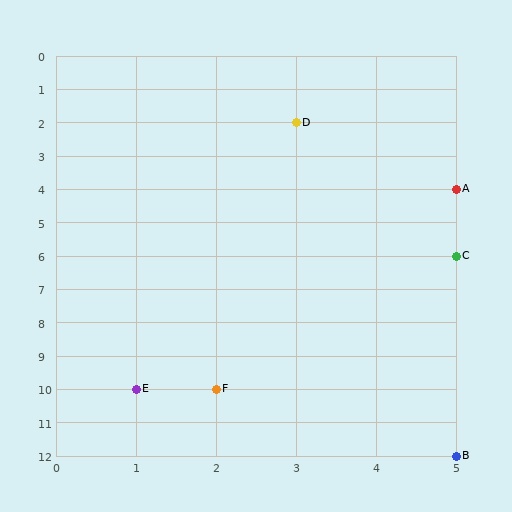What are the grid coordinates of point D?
Point D is at grid coordinates (3, 2).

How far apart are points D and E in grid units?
Points D and E are 2 columns and 8 rows apart (about 8.2 grid units diagonally).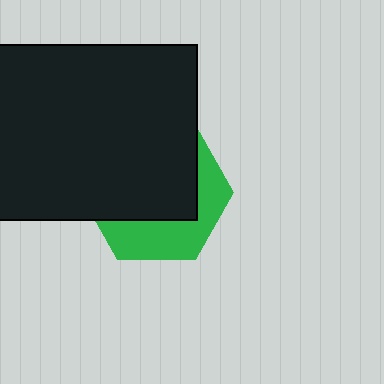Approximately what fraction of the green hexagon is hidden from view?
Roughly 63% of the green hexagon is hidden behind the black rectangle.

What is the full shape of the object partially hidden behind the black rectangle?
The partially hidden object is a green hexagon.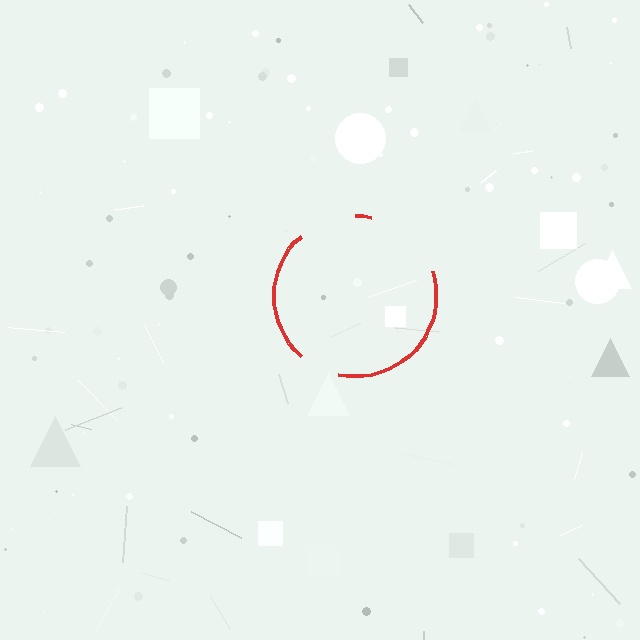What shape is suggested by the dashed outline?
The dashed outline suggests a circle.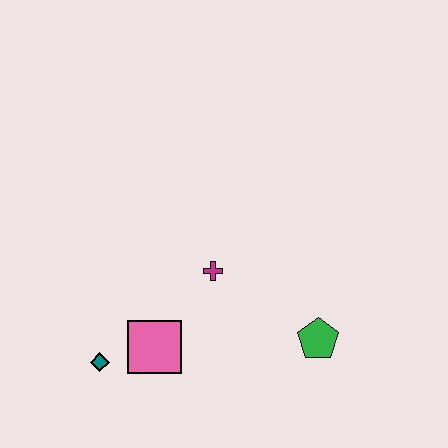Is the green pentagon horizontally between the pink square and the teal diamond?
No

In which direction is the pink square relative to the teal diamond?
The pink square is to the right of the teal diamond.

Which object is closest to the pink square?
The teal diamond is closest to the pink square.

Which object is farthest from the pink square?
The green pentagon is farthest from the pink square.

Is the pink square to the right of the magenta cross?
No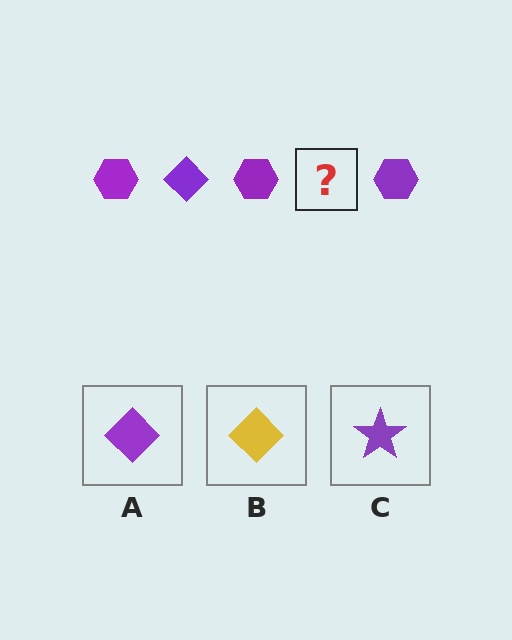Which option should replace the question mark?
Option A.